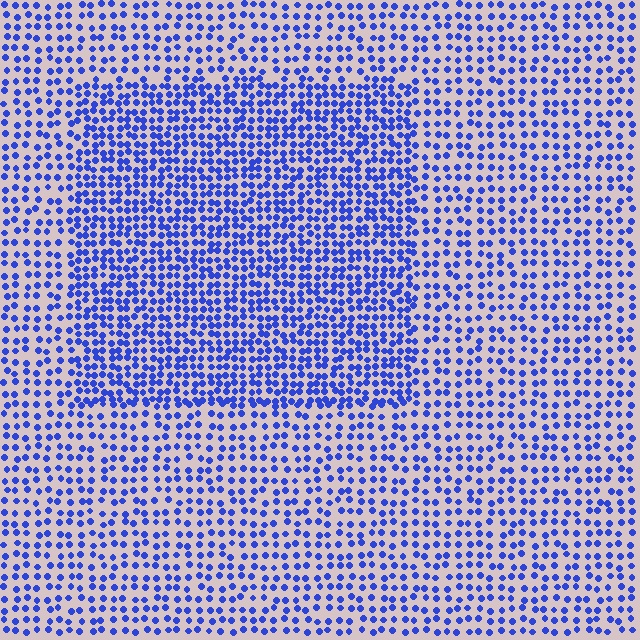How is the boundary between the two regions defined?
The boundary is defined by a change in element density (approximately 1.7x ratio). All elements are the same color, size, and shape.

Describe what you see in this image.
The image contains small blue elements arranged at two different densities. A rectangle-shaped region is visible where the elements are more densely packed than the surrounding area.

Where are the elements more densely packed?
The elements are more densely packed inside the rectangle boundary.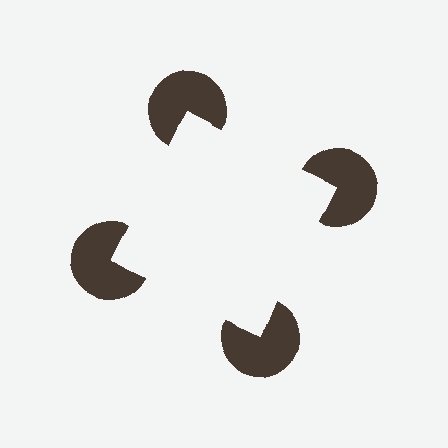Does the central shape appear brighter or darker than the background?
It typically appears slightly brighter than the background, even though no actual brightness change is drawn.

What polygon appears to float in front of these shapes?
An illusory square — its edges are inferred from the aligned wedge cuts in the pac-man discs, not physically drawn.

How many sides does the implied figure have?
4 sides.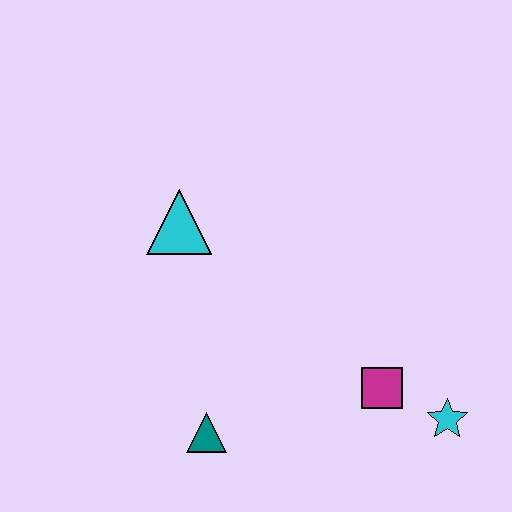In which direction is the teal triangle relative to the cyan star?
The teal triangle is to the left of the cyan star.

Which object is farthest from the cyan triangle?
The cyan star is farthest from the cyan triangle.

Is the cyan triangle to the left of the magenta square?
Yes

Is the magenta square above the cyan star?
Yes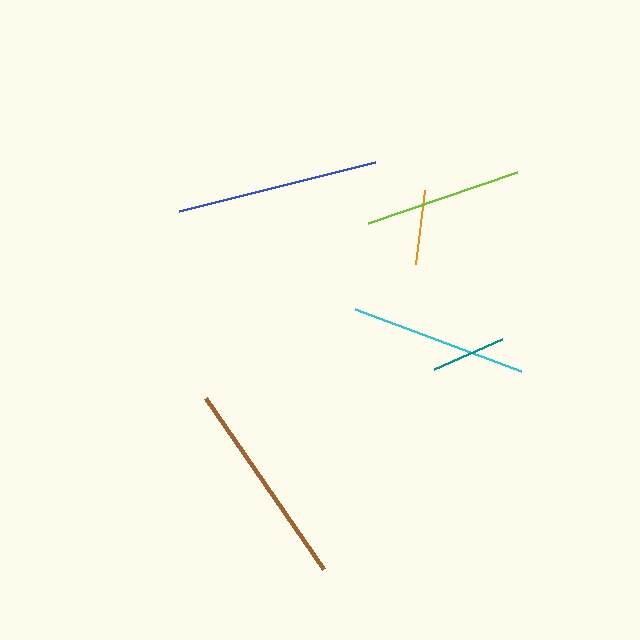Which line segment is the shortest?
The orange line is the shortest at approximately 74 pixels.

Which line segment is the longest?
The brown line is the longest at approximately 207 pixels.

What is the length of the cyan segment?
The cyan segment is approximately 177 pixels long.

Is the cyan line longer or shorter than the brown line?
The brown line is longer than the cyan line.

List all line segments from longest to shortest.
From longest to shortest: brown, blue, cyan, lime, teal, orange.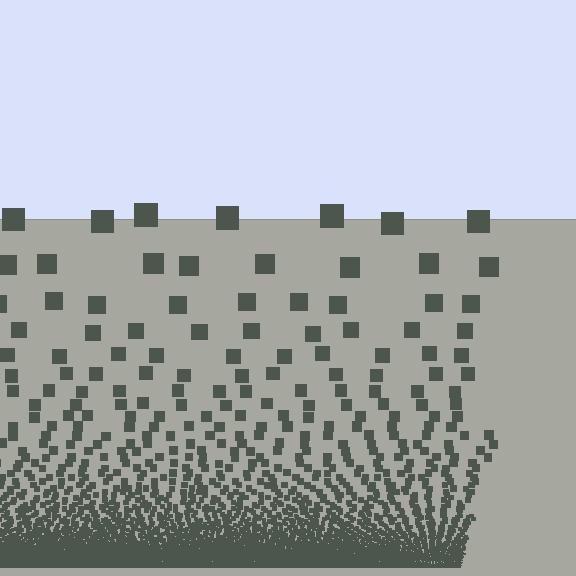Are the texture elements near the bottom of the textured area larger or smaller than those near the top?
Smaller. The gradient is inverted — elements near the bottom are smaller and denser.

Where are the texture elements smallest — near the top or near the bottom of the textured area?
Near the bottom.